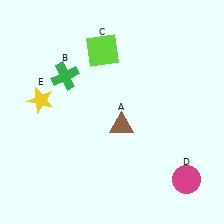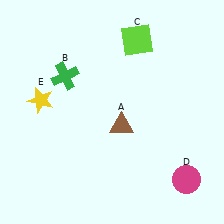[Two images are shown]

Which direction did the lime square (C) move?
The lime square (C) moved right.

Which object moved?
The lime square (C) moved right.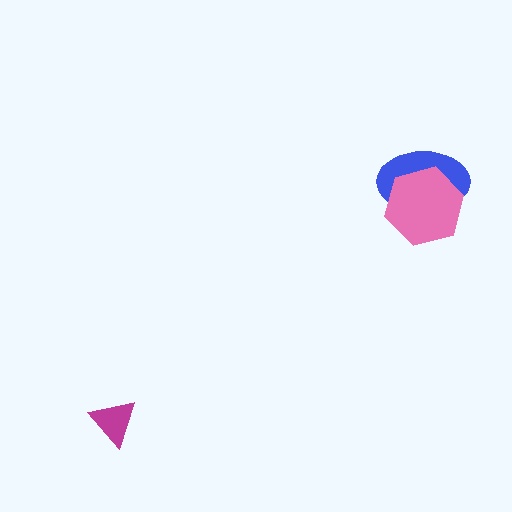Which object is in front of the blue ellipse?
The pink hexagon is in front of the blue ellipse.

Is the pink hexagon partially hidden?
No, no other shape covers it.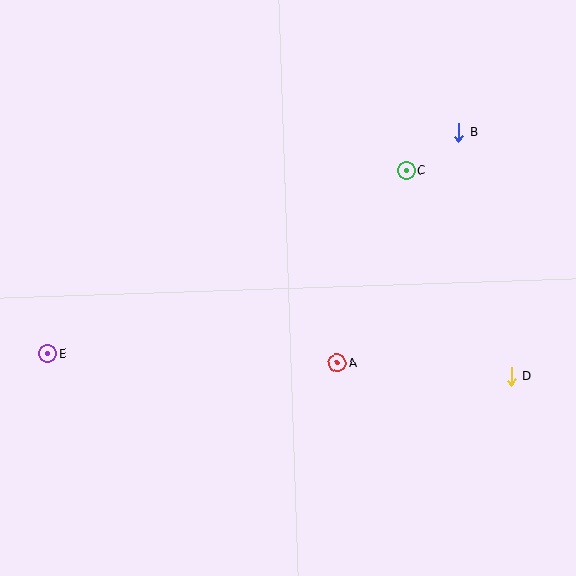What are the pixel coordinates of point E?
Point E is at (48, 354).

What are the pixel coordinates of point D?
Point D is at (511, 376).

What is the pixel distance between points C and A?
The distance between C and A is 204 pixels.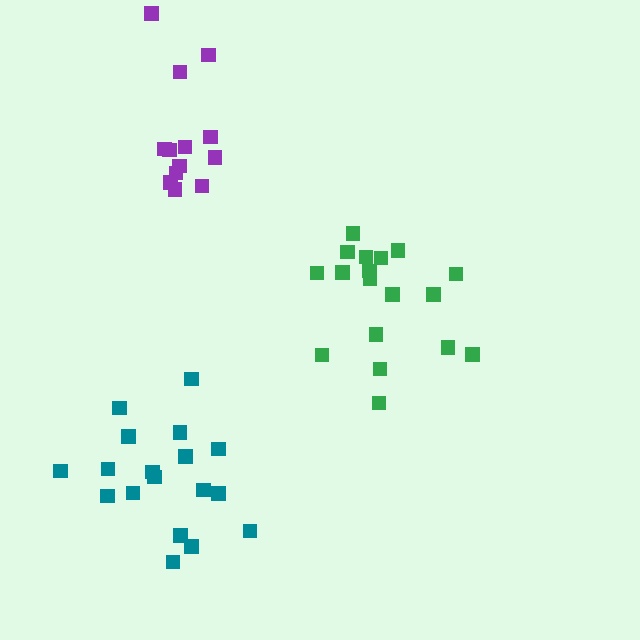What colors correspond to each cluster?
The clusters are colored: green, teal, purple.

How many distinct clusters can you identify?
There are 3 distinct clusters.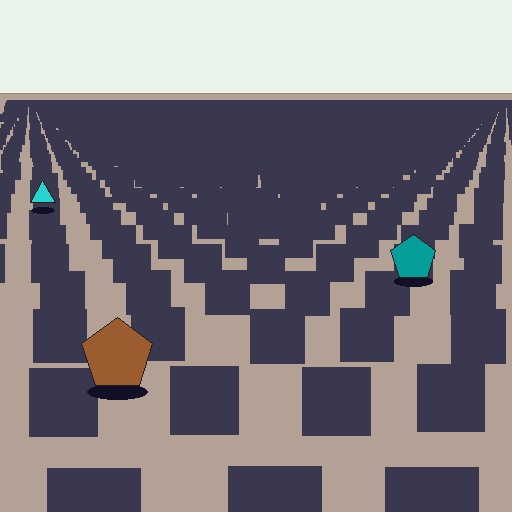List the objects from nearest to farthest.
From nearest to farthest: the brown pentagon, the teal pentagon, the cyan triangle.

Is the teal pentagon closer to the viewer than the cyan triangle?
Yes. The teal pentagon is closer — you can tell from the texture gradient: the ground texture is coarser near it.